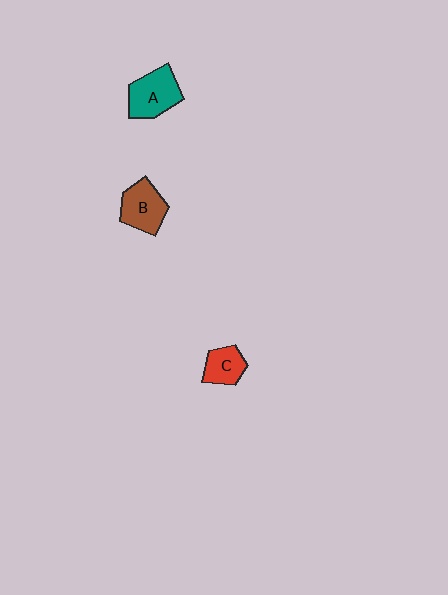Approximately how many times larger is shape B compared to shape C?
Approximately 1.4 times.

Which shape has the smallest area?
Shape C (red).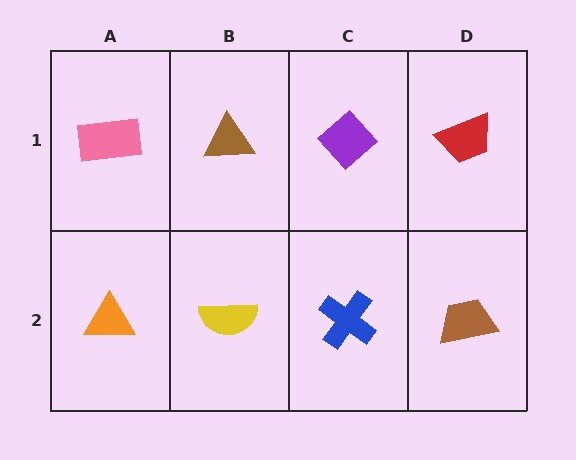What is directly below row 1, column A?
An orange triangle.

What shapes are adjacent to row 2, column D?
A red trapezoid (row 1, column D), a blue cross (row 2, column C).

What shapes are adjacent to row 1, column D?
A brown trapezoid (row 2, column D), a purple diamond (row 1, column C).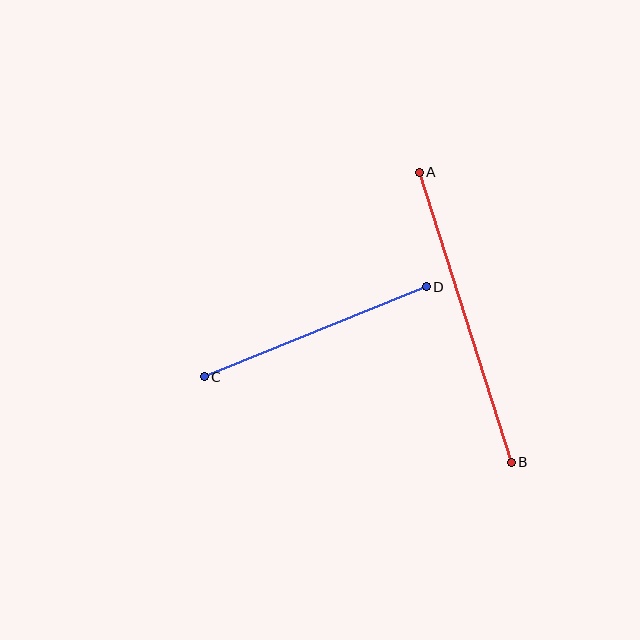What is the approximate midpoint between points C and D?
The midpoint is at approximately (315, 332) pixels.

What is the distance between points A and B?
The distance is approximately 304 pixels.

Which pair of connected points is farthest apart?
Points A and B are farthest apart.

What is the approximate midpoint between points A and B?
The midpoint is at approximately (465, 317) pixels.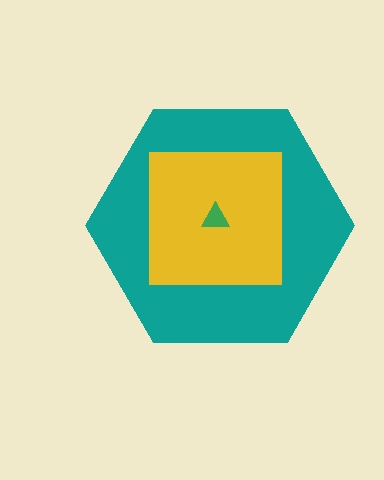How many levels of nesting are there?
3.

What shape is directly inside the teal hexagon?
The yellow square.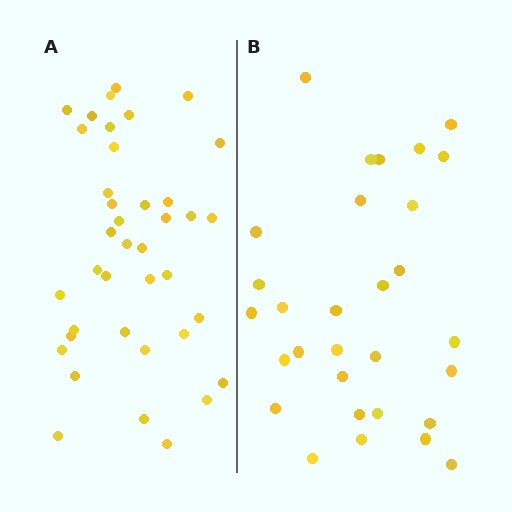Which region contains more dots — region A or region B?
Region A (the left region) has more dots.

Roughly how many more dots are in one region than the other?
Region A has roughly 8 or so more dots than region B.